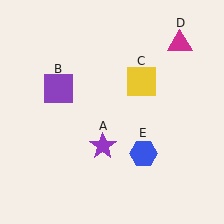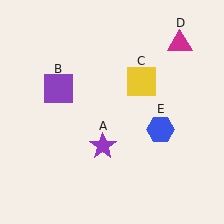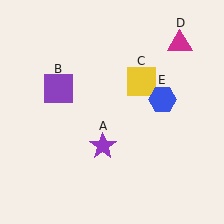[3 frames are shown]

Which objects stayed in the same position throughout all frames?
Purple star (object A) and purple square (object B) and yellow square (object C) and magenta triangle (object D) remained stationary.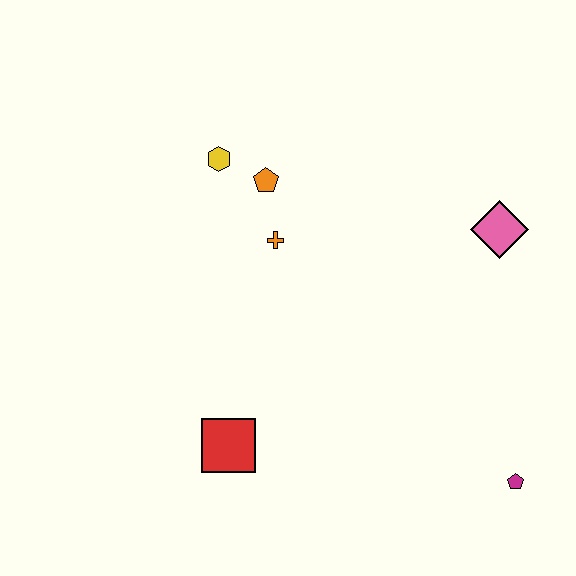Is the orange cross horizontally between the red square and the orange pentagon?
No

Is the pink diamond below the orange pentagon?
Yes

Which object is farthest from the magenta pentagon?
The yellow hexagon is farthest from the magenta pentagon.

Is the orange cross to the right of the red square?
Yes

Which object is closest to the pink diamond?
The orange cross is closest to the pink diamond.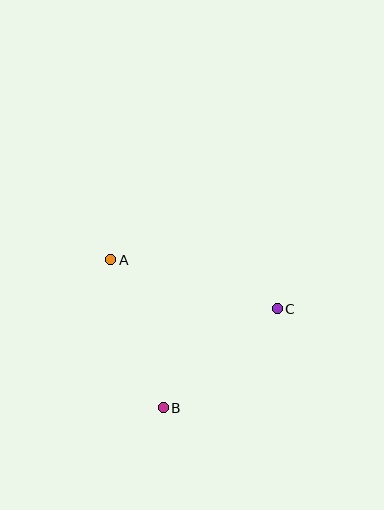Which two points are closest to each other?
Points B and C are closest to each other.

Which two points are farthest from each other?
Points A and C are farthest from each other.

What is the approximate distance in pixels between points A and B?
The distance between A and B is approximately 157 pixels.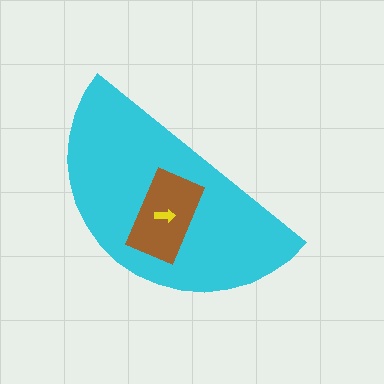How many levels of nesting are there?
3.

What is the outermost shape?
The cyan semicircle.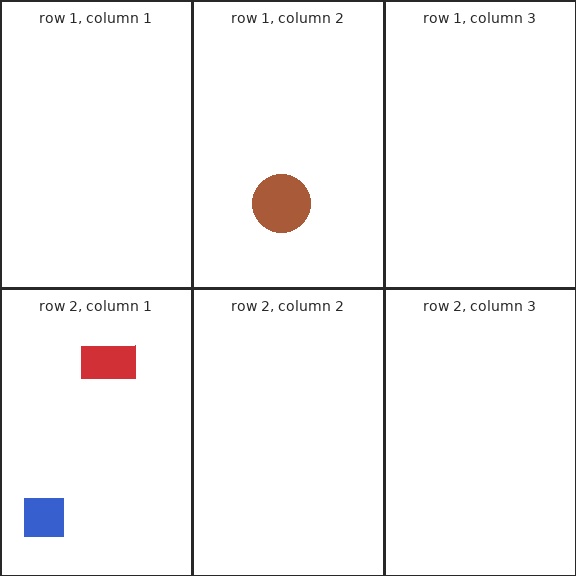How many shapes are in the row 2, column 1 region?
2.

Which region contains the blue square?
The row 2, column 1 region.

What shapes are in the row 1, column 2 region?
The brown circle.